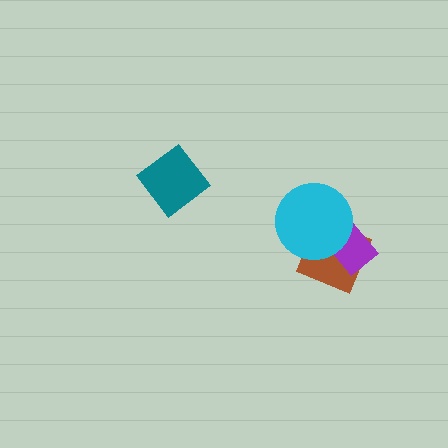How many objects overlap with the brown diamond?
2 objects overlap with the brown diamond.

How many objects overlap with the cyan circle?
2 objects overlap with the cyan circle.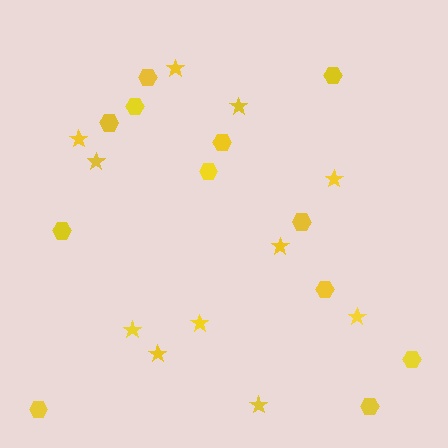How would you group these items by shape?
There are 2 groups: one group of hexagons (12) and one group of stars (11).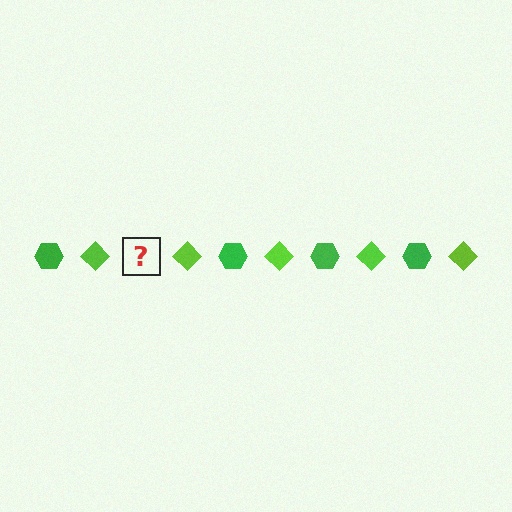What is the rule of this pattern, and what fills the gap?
The rule is that the pattern alternates between green hexagon and lime diamond. The gap should be filled with a green hexagon.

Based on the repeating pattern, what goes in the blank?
The blank should be a green hexagon.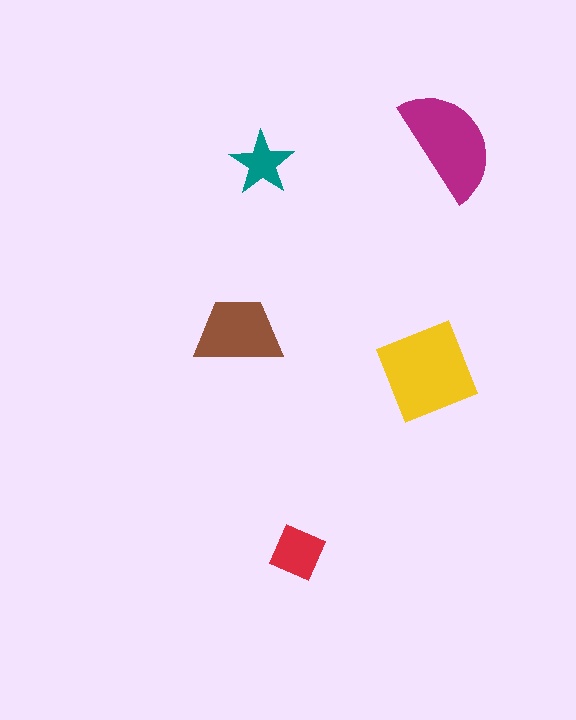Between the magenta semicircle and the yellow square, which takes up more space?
The yellow square.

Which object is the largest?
The yellow square.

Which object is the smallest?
The teal star.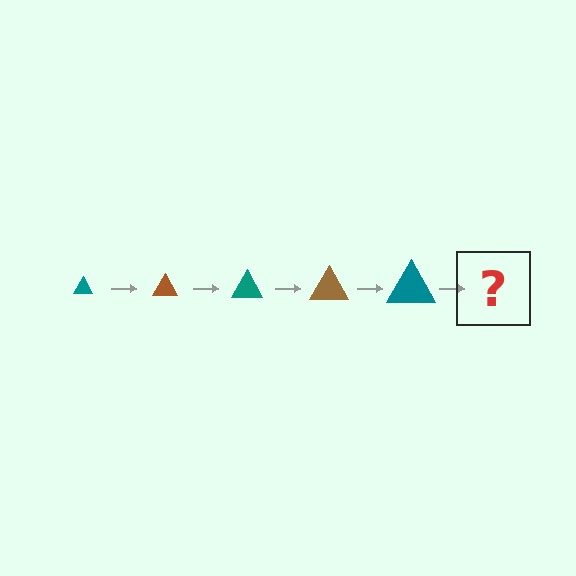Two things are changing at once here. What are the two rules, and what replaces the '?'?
The two rules are that the triangle grows larger each step and the color cycles through teal and brown. The '?' should be a brown triangle, larger than the previous one.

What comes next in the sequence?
The next element should be a brown triangle, larger than the previous one.